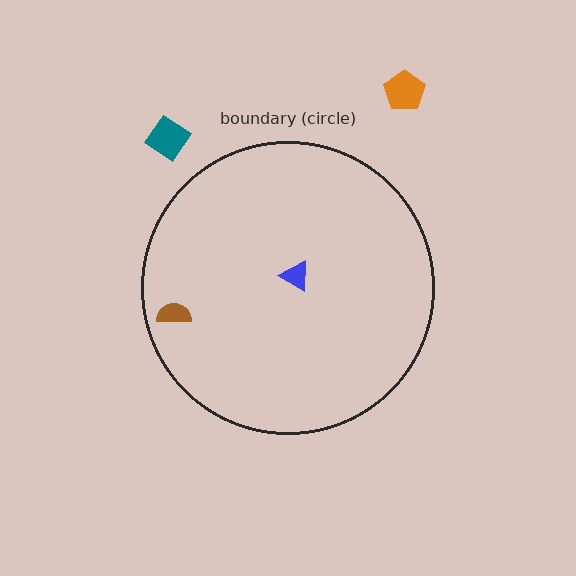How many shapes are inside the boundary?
2 inside, 2 outside.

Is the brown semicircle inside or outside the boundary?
Inside.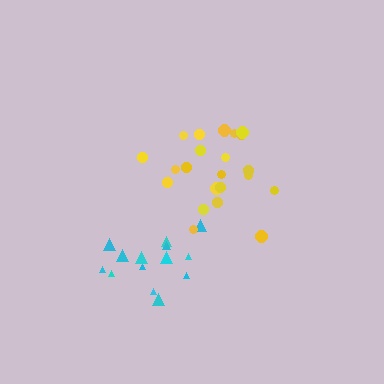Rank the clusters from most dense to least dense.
yellow, cyan.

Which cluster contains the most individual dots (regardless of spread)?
Yellow (22).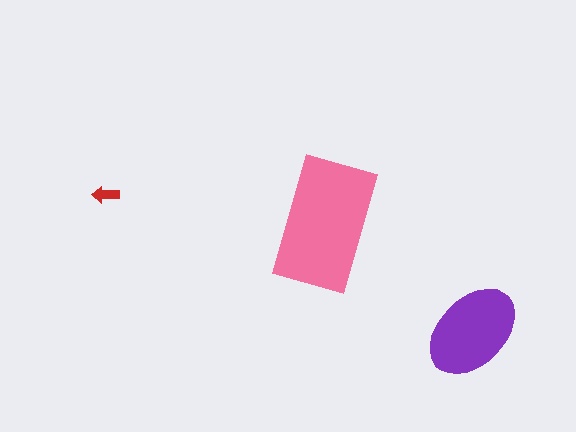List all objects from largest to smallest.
The pink rectangle, the purple ellipse, the red arrow.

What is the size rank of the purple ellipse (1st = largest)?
2nd.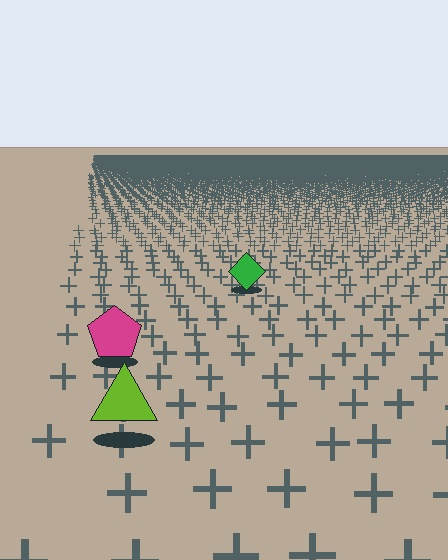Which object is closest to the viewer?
The lime triangle is closest. The texture marks near it are larger and more spread out.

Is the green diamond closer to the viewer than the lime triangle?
No. The lime triangle is closer — you can tell from the texture gradient: the ground texture is coarser near it.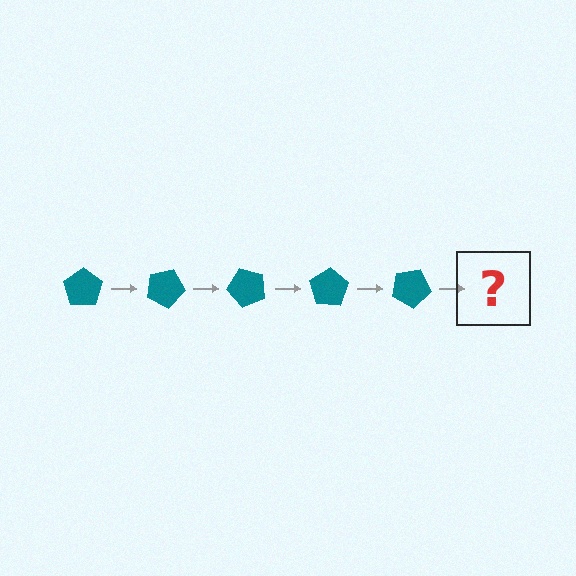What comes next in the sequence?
The next element should be a teal pentagon rotated 125 degrees.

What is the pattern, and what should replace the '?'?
The pattern is that the pentagon rotates 25 degrees each step. The '?' should be a teal pentagon rotated 125 degrees.